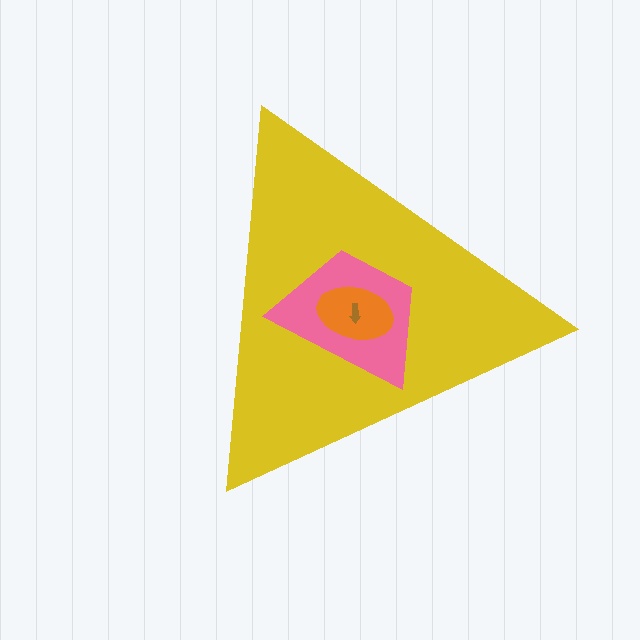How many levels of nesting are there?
4.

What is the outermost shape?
The yellow triangle.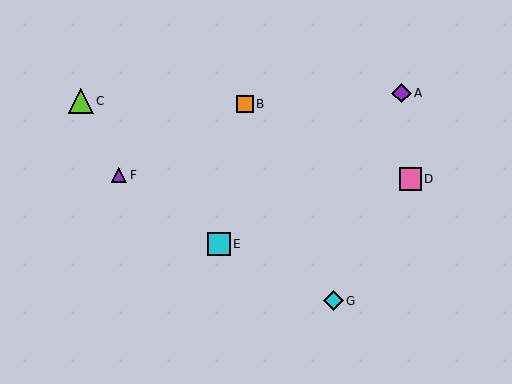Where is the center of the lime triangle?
The center of the lime triangle is at (81, 101).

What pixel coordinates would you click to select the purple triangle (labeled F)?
Click at (119, 175) to select the purple triangle F.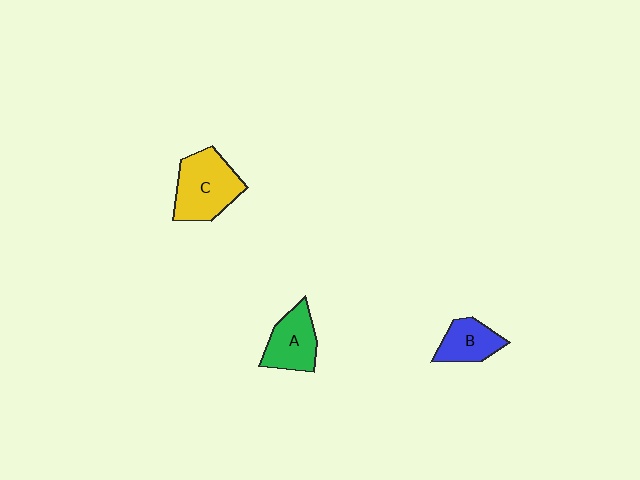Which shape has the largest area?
Shape C (yellow).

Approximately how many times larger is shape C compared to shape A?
Approximately 1.4 times.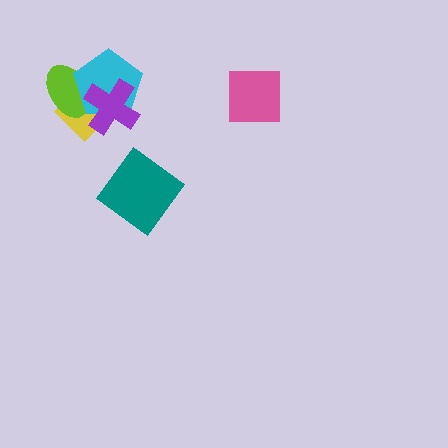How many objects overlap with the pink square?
0 objects overlap with the pink square.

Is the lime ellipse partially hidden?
Yes, it is partially covered by another shape.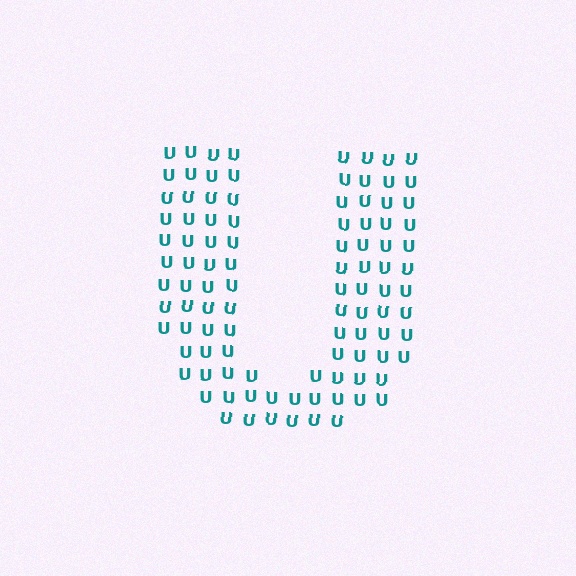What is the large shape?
The large shape is the letter U.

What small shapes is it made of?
It is made of small letter U's.